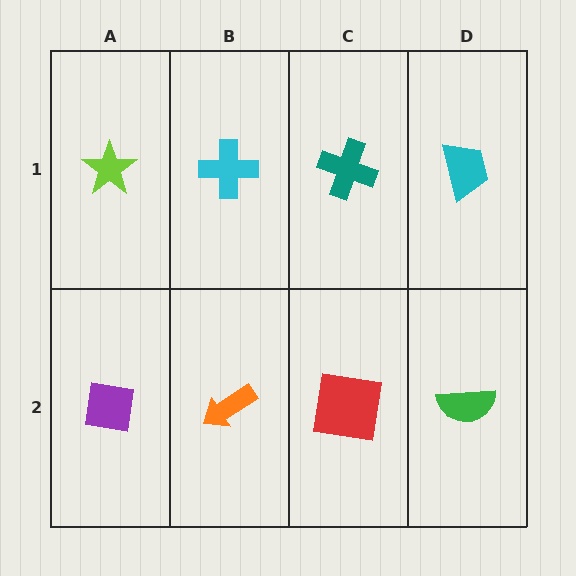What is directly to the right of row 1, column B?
A teal cross.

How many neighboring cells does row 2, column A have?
2.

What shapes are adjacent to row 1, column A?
A purple square (row 2, column A), a cyan cross (row 1, column B).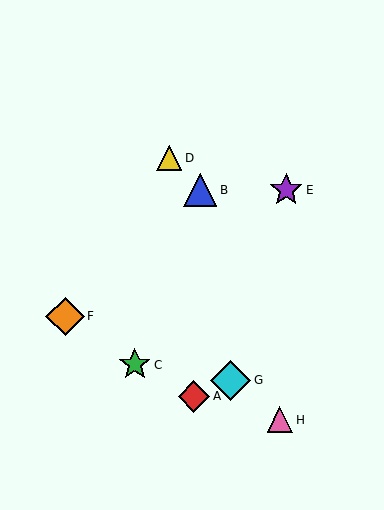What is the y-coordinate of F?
Object F is at y≈316.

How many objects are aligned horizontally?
2 objects (B, E) are aligned horizontally.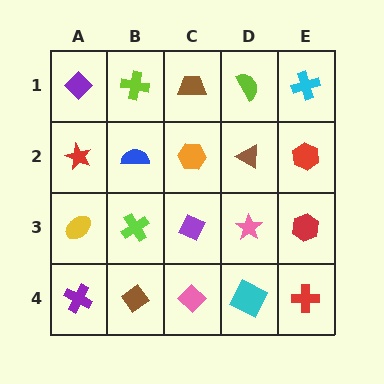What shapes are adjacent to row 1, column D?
A brown triangle (row 2, column D), a brown trapezoid (row 1, column C), a cyan cross (row 1, column E).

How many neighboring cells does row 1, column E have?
2.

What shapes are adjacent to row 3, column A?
A red star (row 2, column A), a purple cross (row 4, column A), a lime cross (row 3, column B).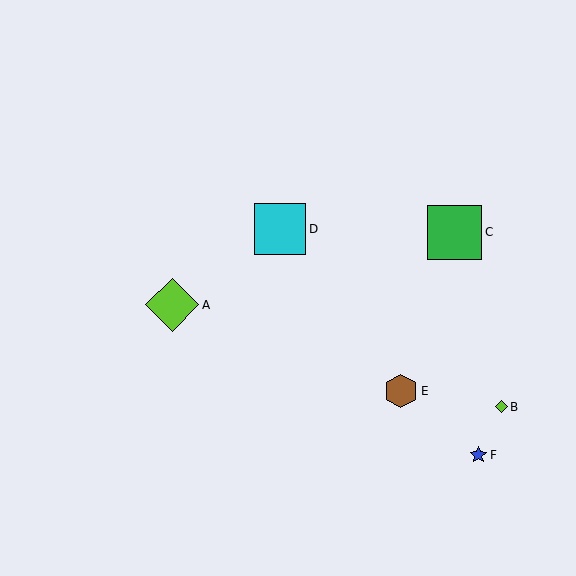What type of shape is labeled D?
Shape D is a cyan square.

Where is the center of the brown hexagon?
The center of the brown hexagon is at (401, 391).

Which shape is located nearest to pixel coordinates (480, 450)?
The blue star (labeled F) at (478, 455) is nearest to that location.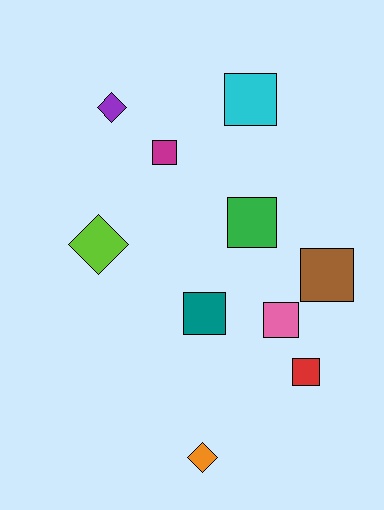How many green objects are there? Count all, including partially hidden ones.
There is 1 green object.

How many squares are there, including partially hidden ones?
There are 7 squares.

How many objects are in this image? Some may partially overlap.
There are 10 objects.